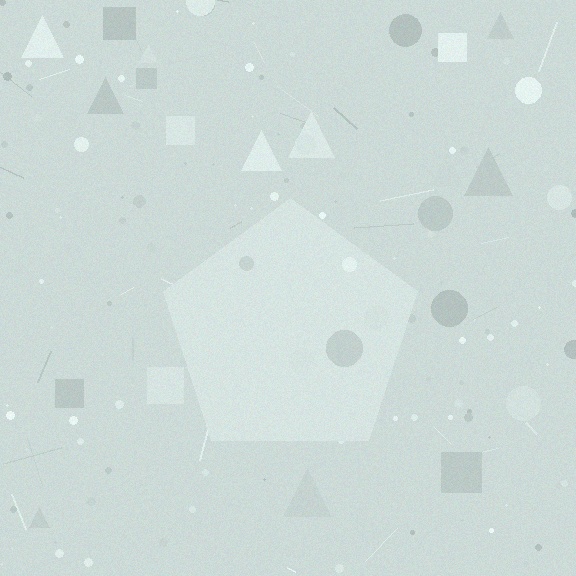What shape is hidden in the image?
A pentagon is hidden in the image.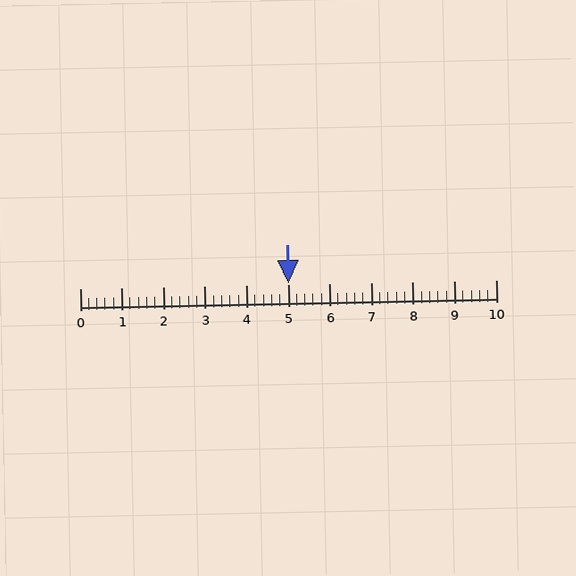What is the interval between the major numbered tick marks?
The major tick marks are spaced 1 units apart.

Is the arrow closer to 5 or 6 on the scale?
The arrow is closer to 5.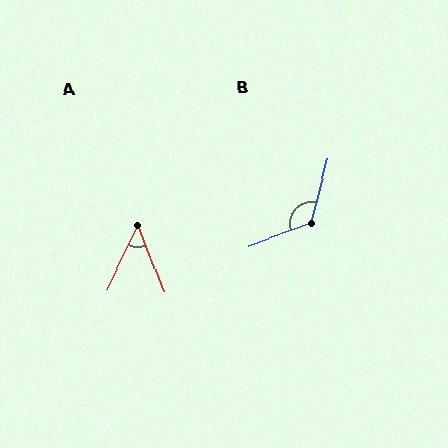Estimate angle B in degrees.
Approximately 125 degrees.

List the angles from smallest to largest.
A (47°), B (125°).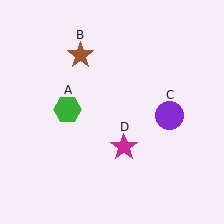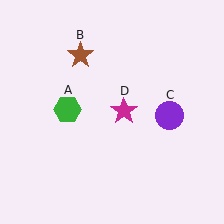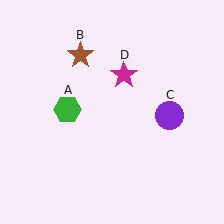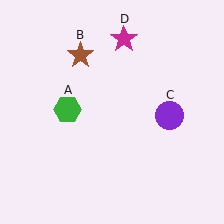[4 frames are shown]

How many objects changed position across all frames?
1 object changed position: magenta star (object D).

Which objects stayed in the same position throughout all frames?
Green hexagon (object A) and brown star (object B) and purple circle (object C) remained stationary.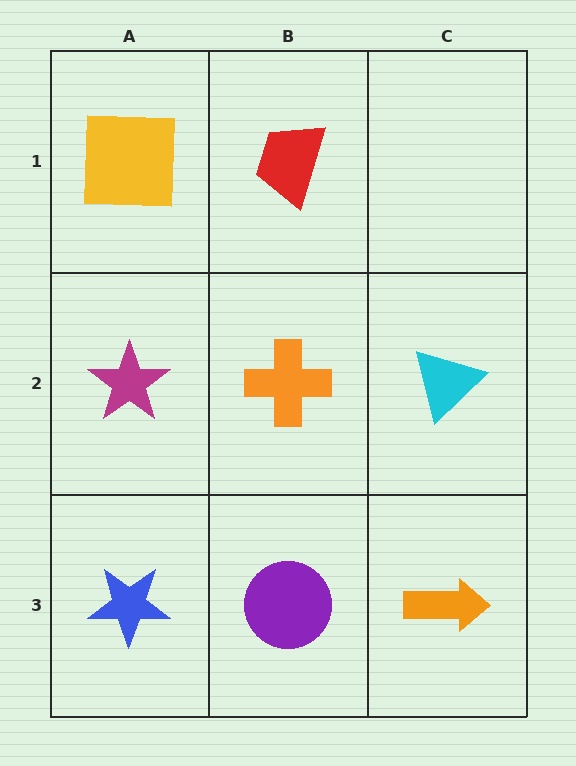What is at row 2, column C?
A cyan triangle.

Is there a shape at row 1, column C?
No, that cell is empty.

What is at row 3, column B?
A purple circle.